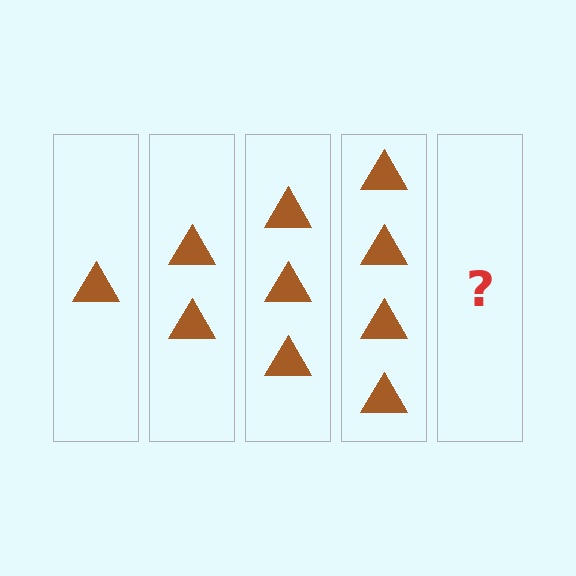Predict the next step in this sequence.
The next step is 5 triangles.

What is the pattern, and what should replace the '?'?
The pattern is that each step adds one more triangle. The '?' should be 5 triangles.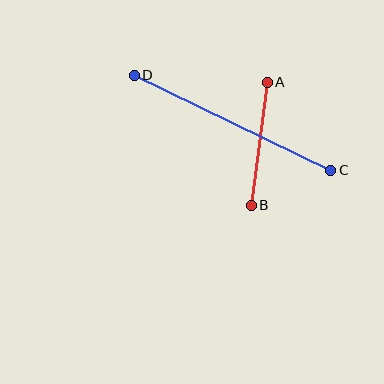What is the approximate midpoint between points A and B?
The midpoint is at approximately (259, 144) pixels.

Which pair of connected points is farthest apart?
Points C and D are farthest apart.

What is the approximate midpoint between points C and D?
The midpoint is at approximately (232, 123) pixels.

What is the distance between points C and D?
The distance is approximately 218 pixels.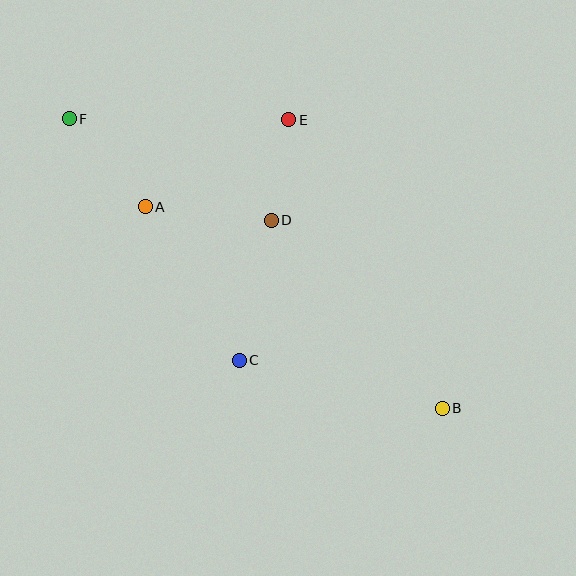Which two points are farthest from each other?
Points B and F are farthest from each other.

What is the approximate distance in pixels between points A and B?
The distance between A and B is approximately 359 pixels.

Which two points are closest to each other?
Points D and E are closest to each other.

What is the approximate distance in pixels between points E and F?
The distance between E and F is approximately 220 pixels.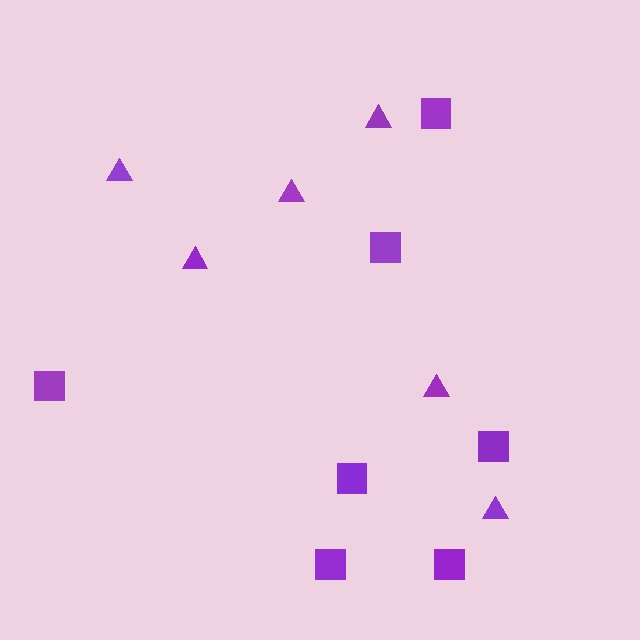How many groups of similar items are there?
There are 2 groups: one group of squares (7) and one group of triangles (6).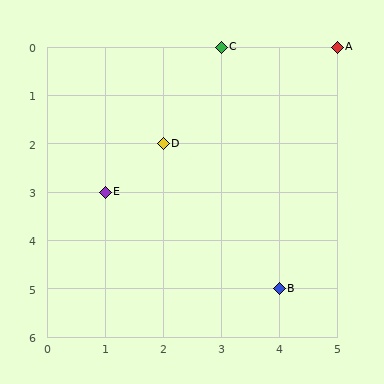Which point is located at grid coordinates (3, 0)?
Point C is at (3, 0).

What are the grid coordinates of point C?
Point C is at grid coordinates (3, 0).